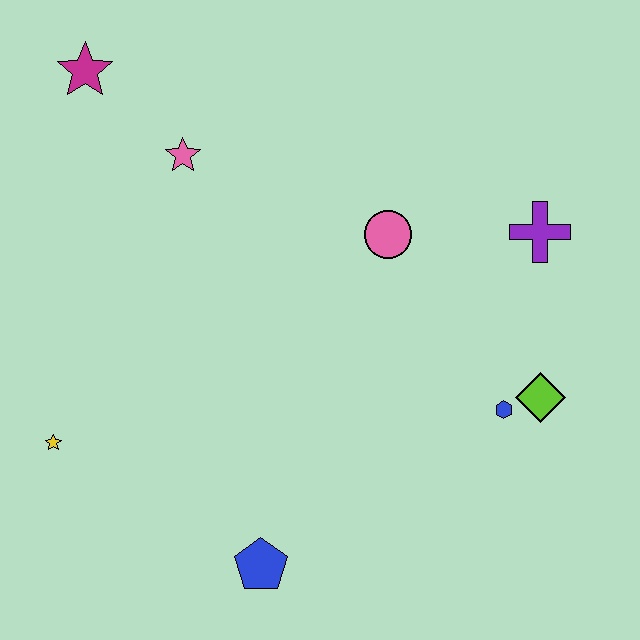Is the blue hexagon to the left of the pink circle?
No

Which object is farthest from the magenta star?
The lime diamond is farthest from the magenta star.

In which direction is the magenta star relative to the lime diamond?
The magenta star is to the left of the lime diamond.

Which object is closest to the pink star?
The magenta star is closest to the pink star.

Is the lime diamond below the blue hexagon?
No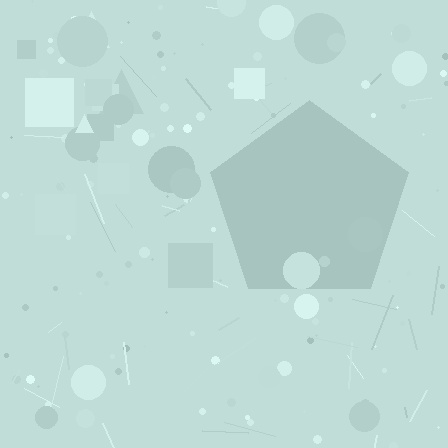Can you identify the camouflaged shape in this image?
The camouflaged shape is a pentagon.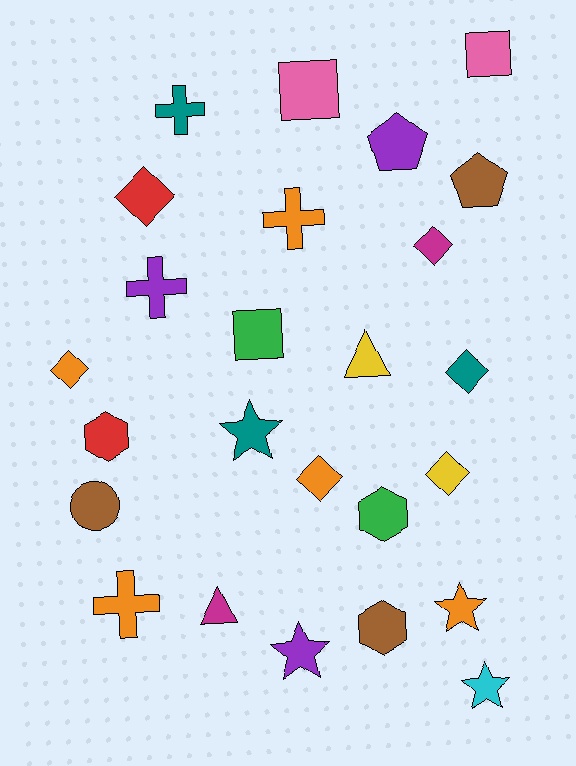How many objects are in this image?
There are 25 objects.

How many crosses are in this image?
There are 4 crosses.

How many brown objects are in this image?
There are 3 brown objects.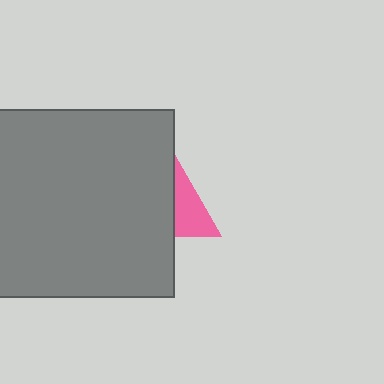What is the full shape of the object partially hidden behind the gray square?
The partially hidden object is a pink triangle.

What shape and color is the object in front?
The object in front is a gray square.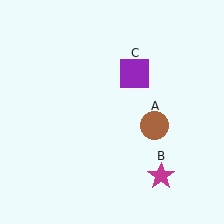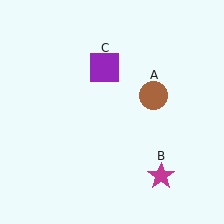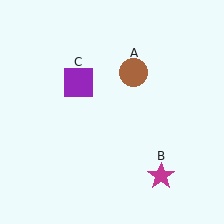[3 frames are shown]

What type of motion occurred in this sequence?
The brown circle (object A), purple square (object C) rotated counterclockwise around the center of the scene.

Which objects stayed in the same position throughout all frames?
Magenta star (object B) remained stationary.